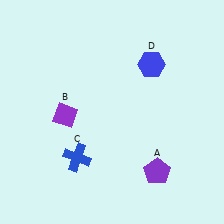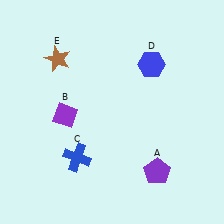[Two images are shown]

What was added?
A brown star (E) was added in Image 2.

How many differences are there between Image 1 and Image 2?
There is 1 difference between the two images.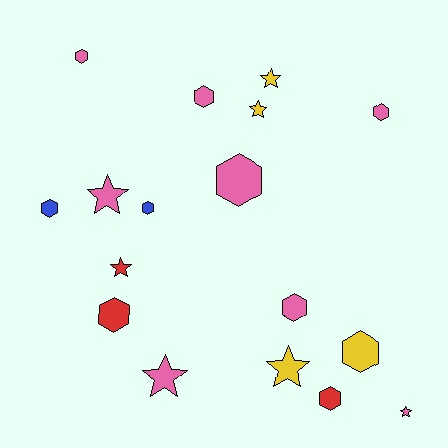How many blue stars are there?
There are no blue stars.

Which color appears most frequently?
Pink, with 8 objects.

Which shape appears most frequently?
Hexagon, with 10 objects.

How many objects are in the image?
There are 17 objects.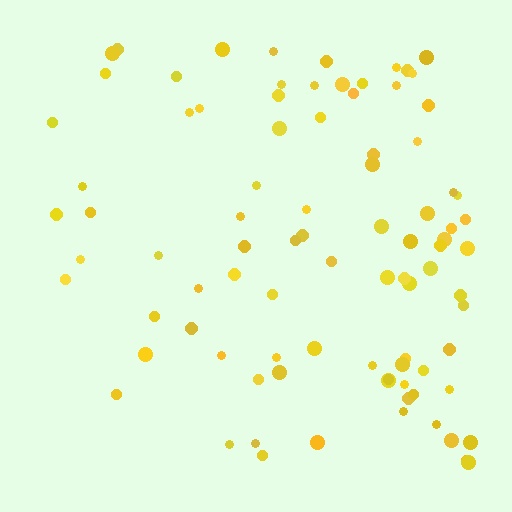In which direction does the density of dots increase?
From left to right, with the right side densest.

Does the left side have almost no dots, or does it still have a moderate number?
Still a moderate number, just noticeably fewer than the right.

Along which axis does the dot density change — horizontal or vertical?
Horizontal.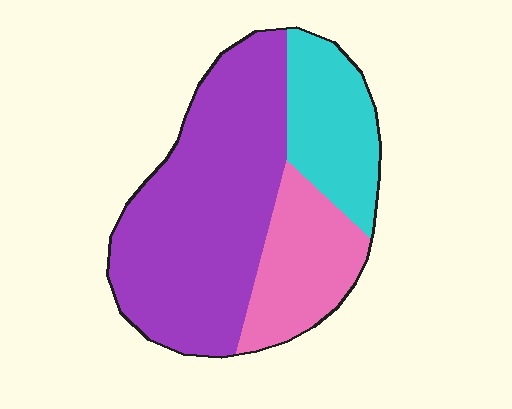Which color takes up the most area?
Purple, at roughly 55%.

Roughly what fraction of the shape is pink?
Pink takes up about one fifth (1/5) of the shape.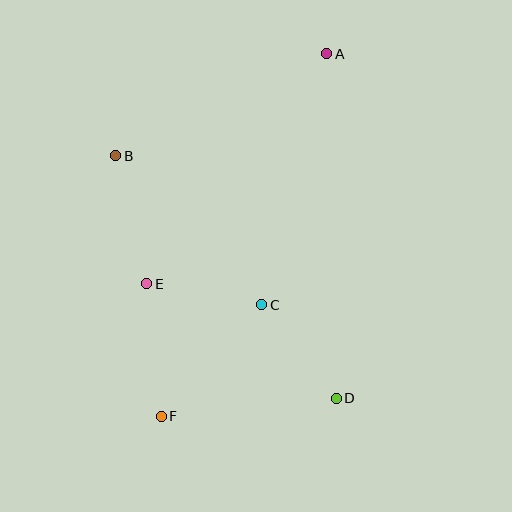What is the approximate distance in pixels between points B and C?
The distance between B and C is approximately 209 pixels.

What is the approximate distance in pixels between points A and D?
The distance between A and D is approximately 344 pixels.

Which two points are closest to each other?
Points C and E are closest to each other.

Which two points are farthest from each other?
Points A and F are farthest from each other.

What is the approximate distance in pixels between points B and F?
The distance between B and F is approximately 264 pixels.